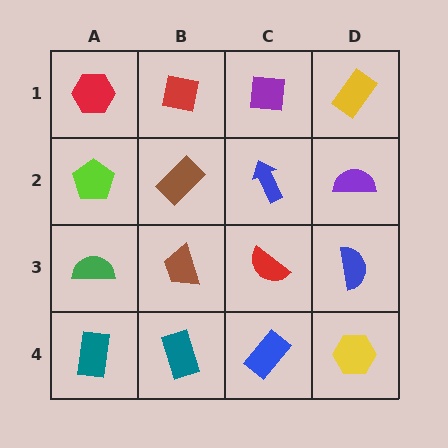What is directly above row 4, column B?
A brown trapezoid.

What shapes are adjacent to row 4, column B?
A brown trapezoid (row 3, column B), a teal rectangle (row 4, column A), a blue rectangle (row 4, column C).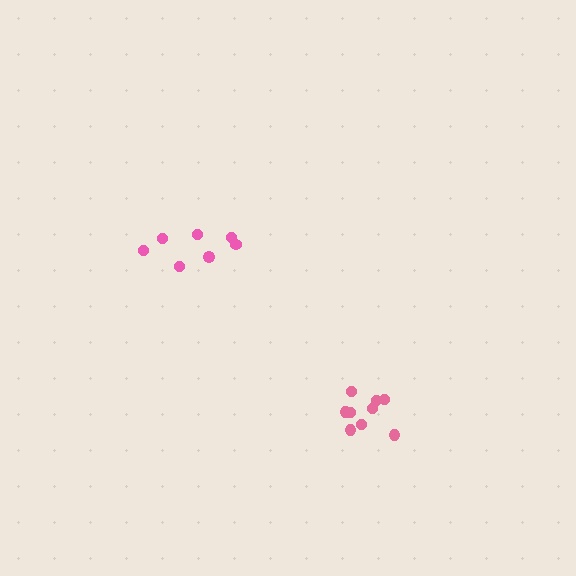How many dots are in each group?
Group 1: 7 dots, Group 2: 9 dots (16 total).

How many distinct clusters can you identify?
There are 2 distinct clusters.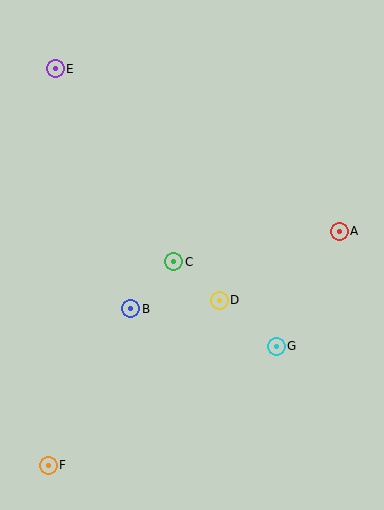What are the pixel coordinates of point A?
Point A is at (339, 231).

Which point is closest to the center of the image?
Point C at (174, 262) is closest to the center.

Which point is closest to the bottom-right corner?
Point G is closest to the bottom-right corner.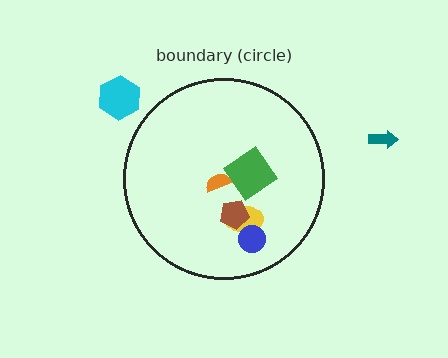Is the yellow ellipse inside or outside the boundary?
Inside.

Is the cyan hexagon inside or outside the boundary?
Outside.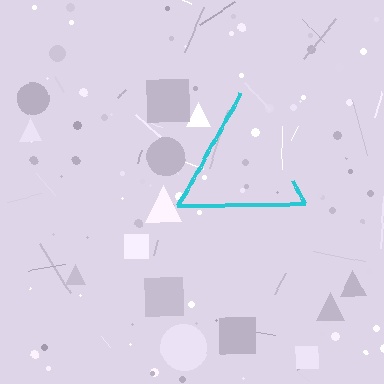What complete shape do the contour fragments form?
The contour fragments form a triangle.